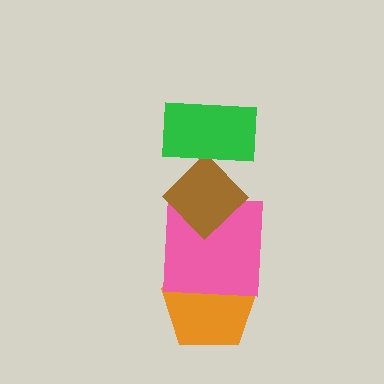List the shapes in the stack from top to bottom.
From top to bottom: the green rectangle, the brown diamond, the pink square, the orange pentagon.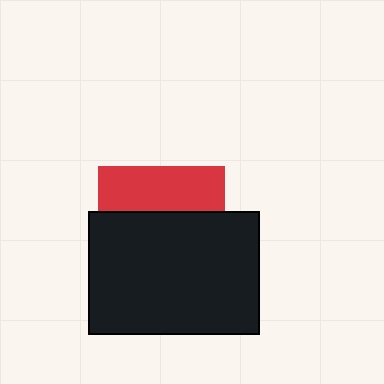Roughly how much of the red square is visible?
A small part of it is visible (roughly 36%).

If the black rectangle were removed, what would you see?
You would see the complete red square.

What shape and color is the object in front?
The object in front is a black rectangle.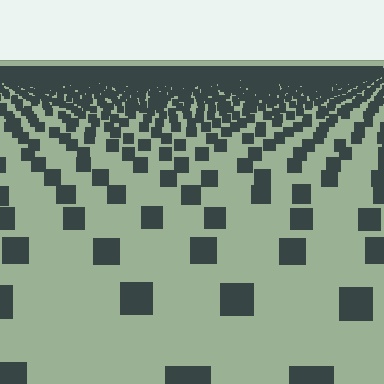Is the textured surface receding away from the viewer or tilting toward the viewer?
The surface is receding away from the viewer. Texture elements get smaller and denser toward the top.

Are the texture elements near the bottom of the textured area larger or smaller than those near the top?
Larger. Near the bottom, elements are closer to the viewer and appear at a bigger on-screen size.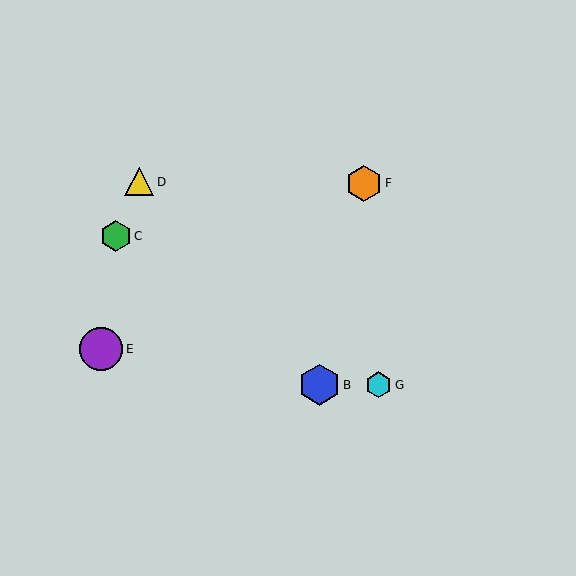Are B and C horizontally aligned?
No, B is at y≈385 and C is at y≈236.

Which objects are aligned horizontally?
Objects A, B, G are aligned horizontally.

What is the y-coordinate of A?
Object A is at y≈385.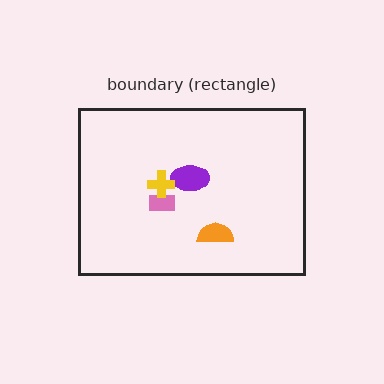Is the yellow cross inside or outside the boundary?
Inside.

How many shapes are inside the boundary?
4 inside, 0 outside.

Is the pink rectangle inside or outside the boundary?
Inside.